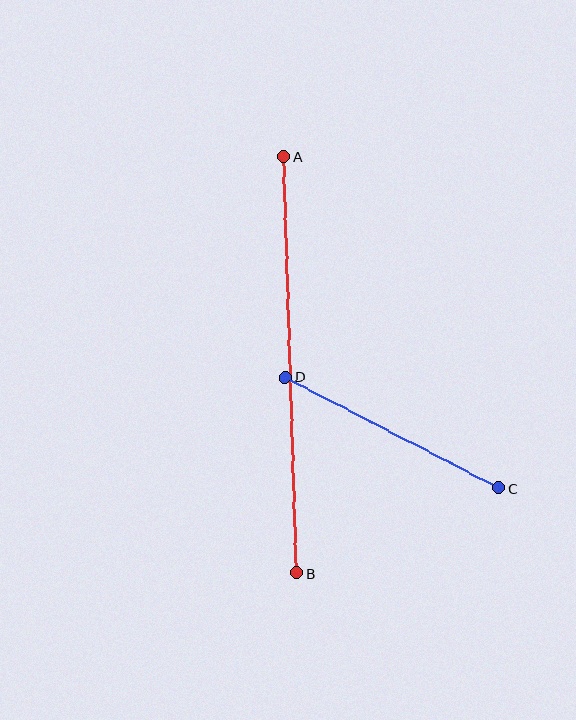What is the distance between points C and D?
The distance is approximately 240 pixels.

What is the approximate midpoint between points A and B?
The midpoint is at approximately (290, 365) pixels.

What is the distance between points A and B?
The distance is approximately 417 pixels.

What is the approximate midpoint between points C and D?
The midpoint is at approximately (392, 433) pixels.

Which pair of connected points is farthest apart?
Points A and B are farthest apart.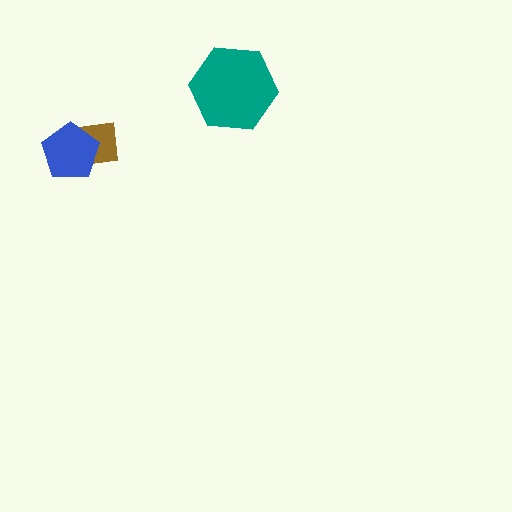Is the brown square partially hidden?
Yes, it is partially covered by another shape.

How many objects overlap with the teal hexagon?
0 objects overlap with the teal hexagon.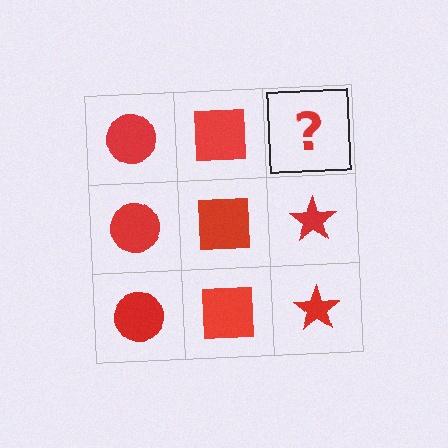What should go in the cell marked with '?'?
The missing cell should contain a red star.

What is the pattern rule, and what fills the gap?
The rule is that each column has a consistent shape. The gap should be filled with a red star.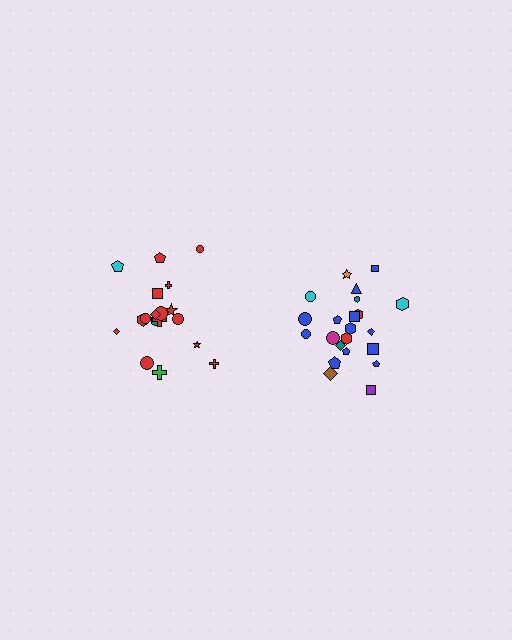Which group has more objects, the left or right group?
The right group.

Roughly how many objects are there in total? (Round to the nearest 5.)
Roughly 40 objects in total.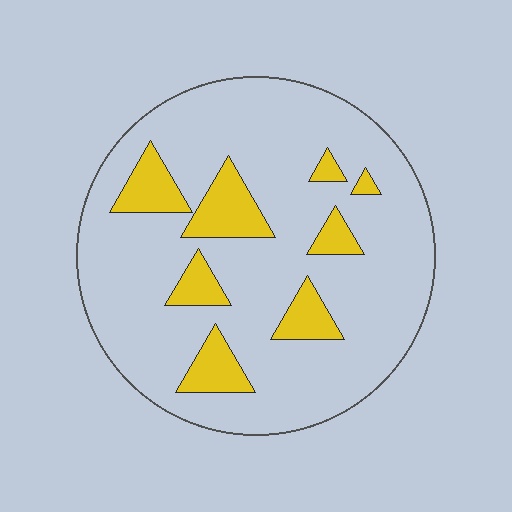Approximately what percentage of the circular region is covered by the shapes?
Approximately 15%.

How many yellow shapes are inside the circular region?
8.